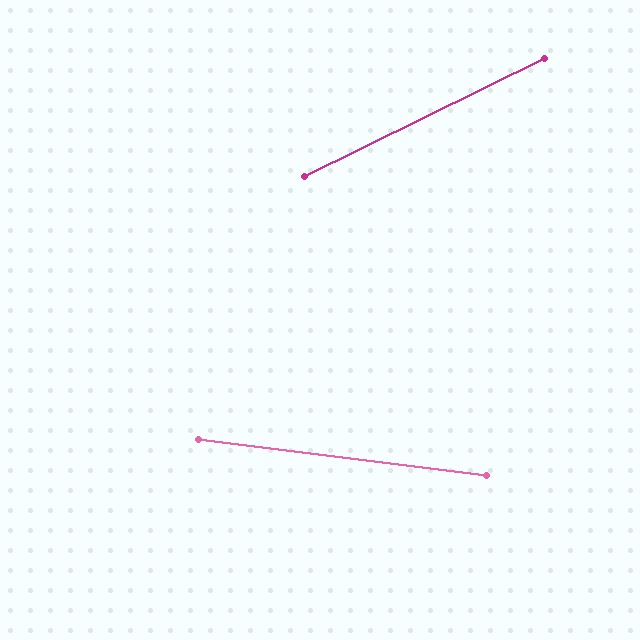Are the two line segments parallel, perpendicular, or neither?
Neither parallel nor perpendicular — they differ by about 33°.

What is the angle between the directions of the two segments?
Approximately 33 degrees.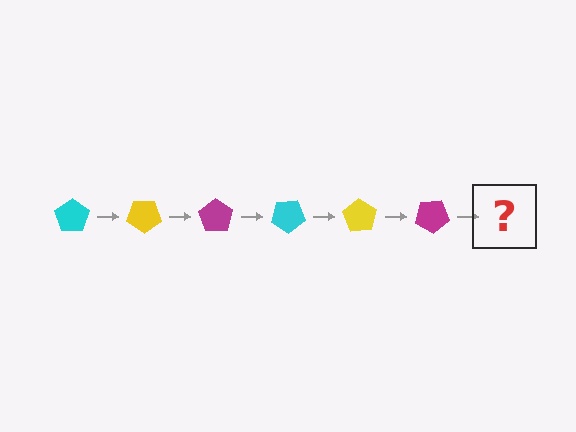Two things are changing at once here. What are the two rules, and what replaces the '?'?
The two rules are that it rotates 35 degrees each step and the color cycles through cyan, yellow, and magenta. The '?' should be a cyan pentagon, rotated 210 degrees from the start.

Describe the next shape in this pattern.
It should be a cyan pentagon, rotated 210 degrees from the start.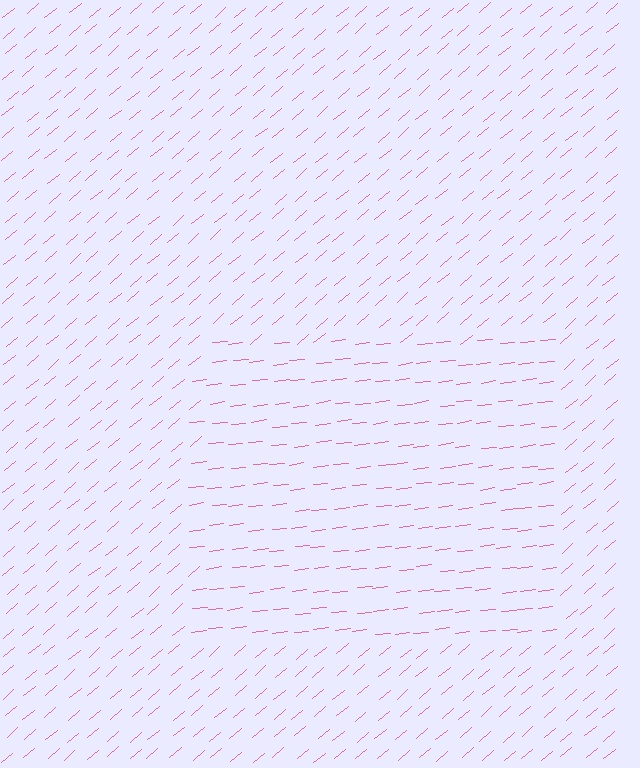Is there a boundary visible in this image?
Yes, there is a texture boundary formed by a change in line orientation.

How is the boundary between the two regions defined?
The boundary is defined purely by a change in line orientation (approximately 34 degrees difference). All lines are the same color and thickness.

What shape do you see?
I see a rectangle.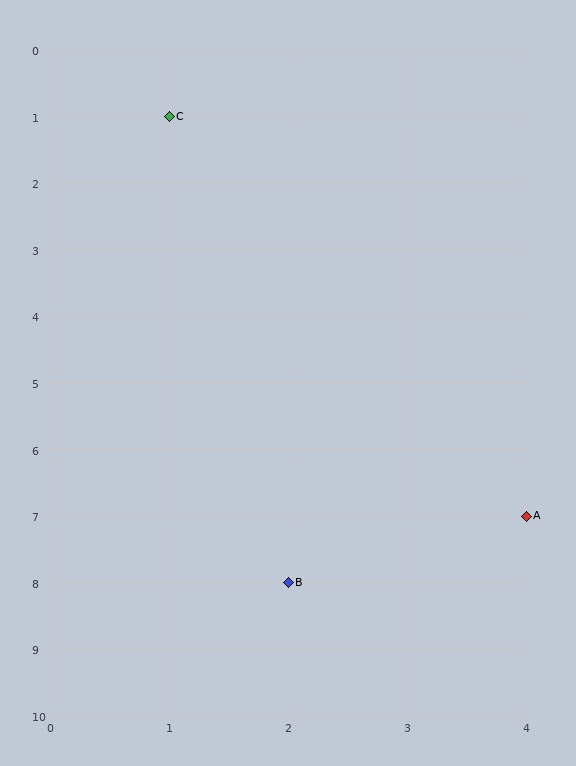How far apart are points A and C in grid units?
Points A and C are 3 columns and 6 rows apart (about 6.7 grid units diagonally).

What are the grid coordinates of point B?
Point B is at grid coordinates (2, 8).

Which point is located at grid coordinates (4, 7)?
Point A is at (4, 7).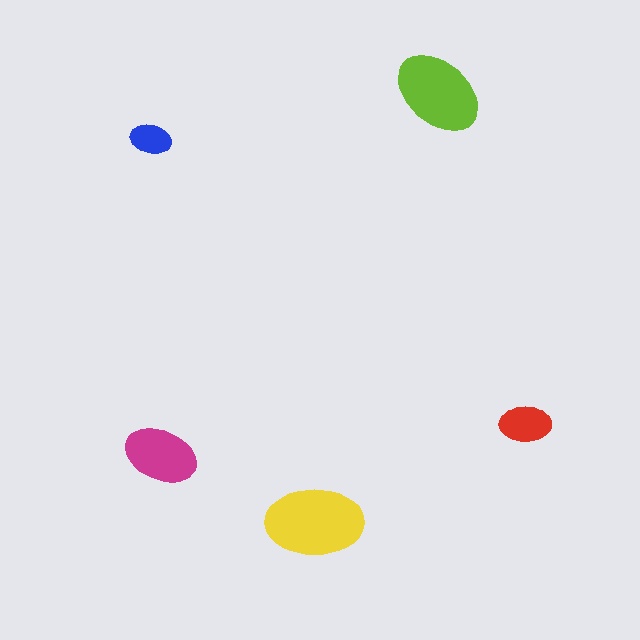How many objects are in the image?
There are 5 objects in the image.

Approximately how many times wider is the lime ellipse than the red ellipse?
About 1.5 times wider.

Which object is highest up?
The lime ellipse is topmost.